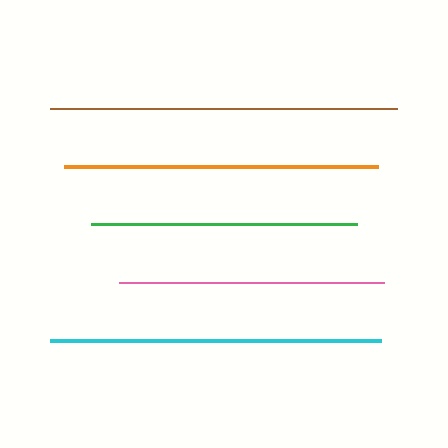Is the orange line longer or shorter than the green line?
The orange line is longer than the green line.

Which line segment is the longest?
The brown line is the longest at approximately 347 pixels.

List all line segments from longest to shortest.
From longest to shortest: brown, cyan, orange, green, pink.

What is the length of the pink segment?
The pink segment is approximately 265 pixels long.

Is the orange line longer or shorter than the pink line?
The orange line is longer than the pink line.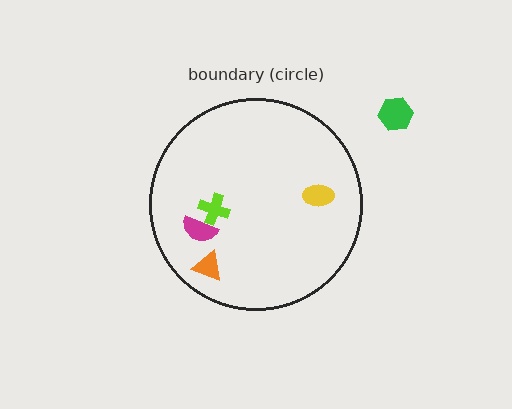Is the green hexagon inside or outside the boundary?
Outside.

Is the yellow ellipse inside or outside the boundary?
Inside.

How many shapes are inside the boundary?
4 inside, 1 outside.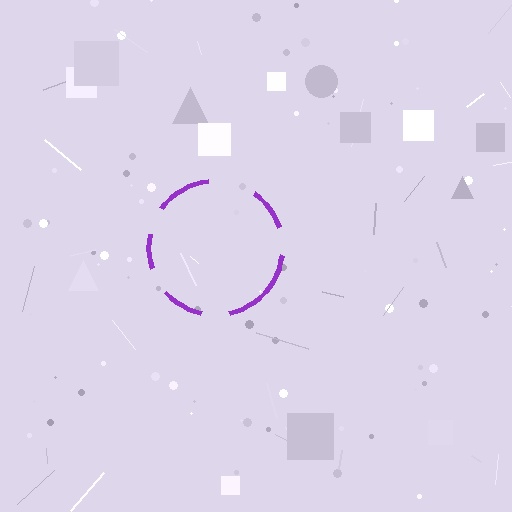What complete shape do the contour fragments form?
The contour fragments form a circle.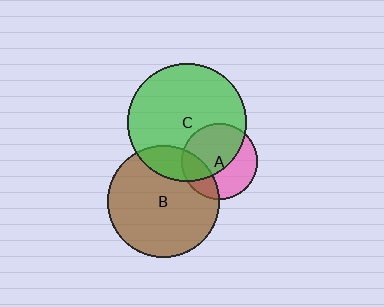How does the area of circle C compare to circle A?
Approximately 2.5 times.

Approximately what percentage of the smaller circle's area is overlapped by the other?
Approximately 25%.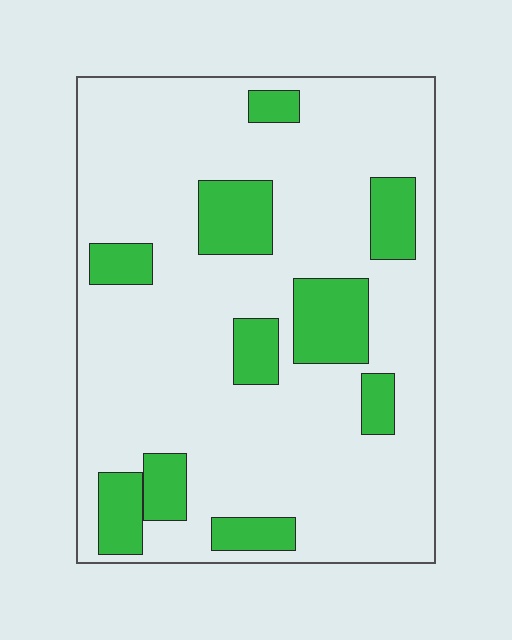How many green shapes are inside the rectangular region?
10.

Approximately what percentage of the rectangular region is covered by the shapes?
Approximately 20%.